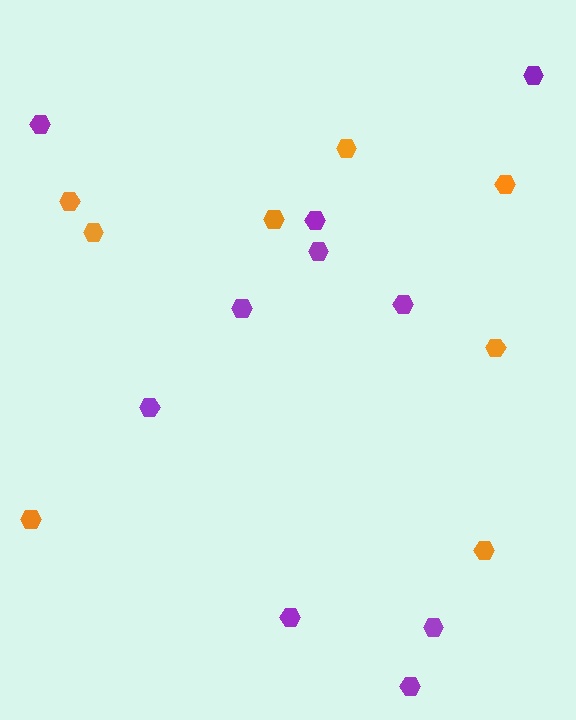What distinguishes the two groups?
There are 2 groups: one group of orange hexagons (8) and one group of purple hexagons (10).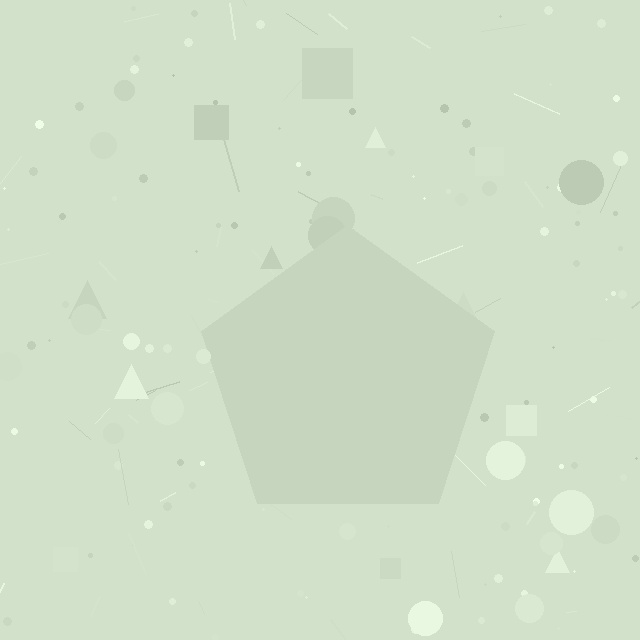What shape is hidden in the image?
A pentagon is hidden in the image.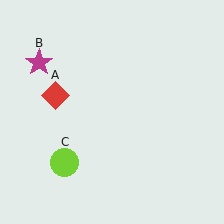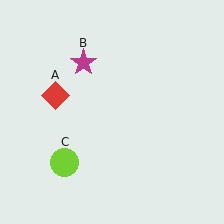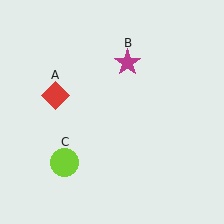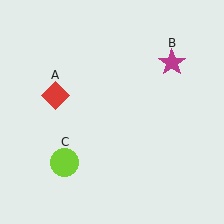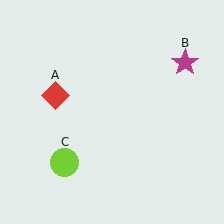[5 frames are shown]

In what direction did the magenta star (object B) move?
The magenta star (object B) moved right.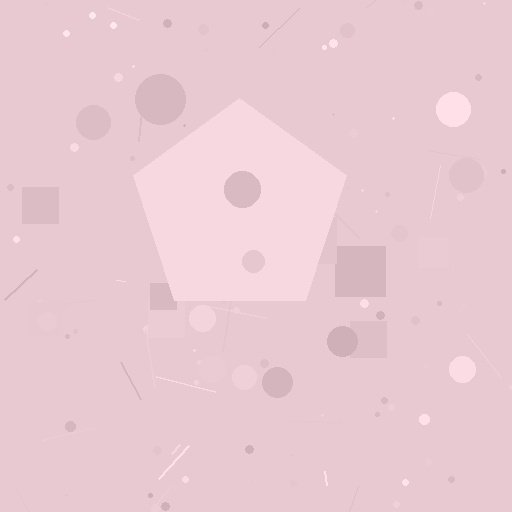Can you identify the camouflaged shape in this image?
The camouflaged shape is a pentagon.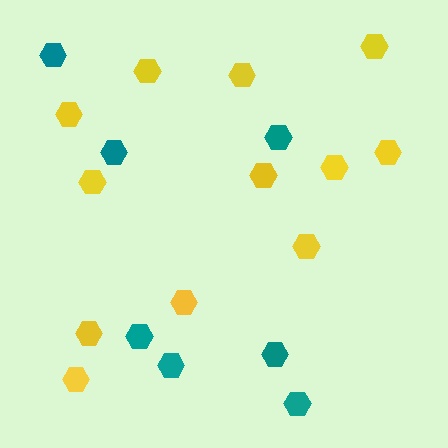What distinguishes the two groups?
There are 2 groups: one group of teal hexagons (7) and one group of yellow hexagons (12).